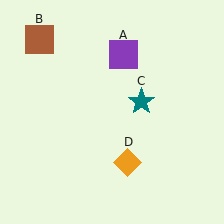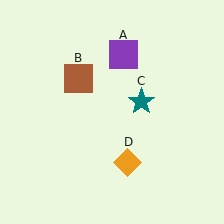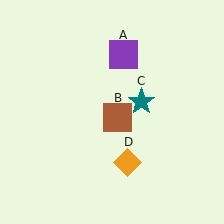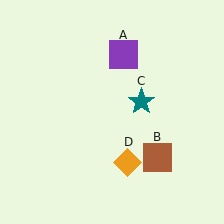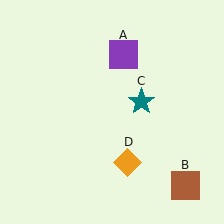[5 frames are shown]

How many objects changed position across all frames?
1 object changed position: brown square (object B).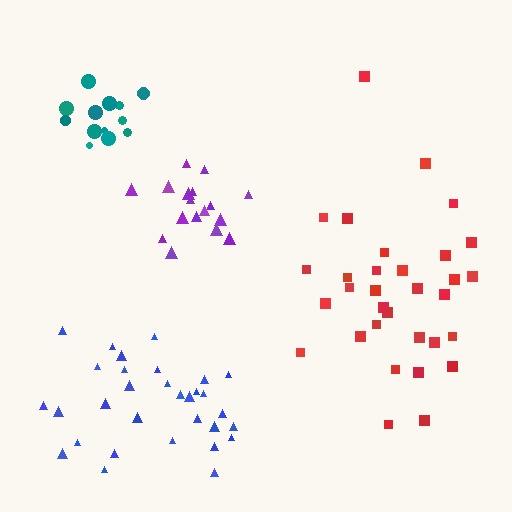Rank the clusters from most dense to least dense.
purple, teal, blue, red.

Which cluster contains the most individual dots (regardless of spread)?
Red (32).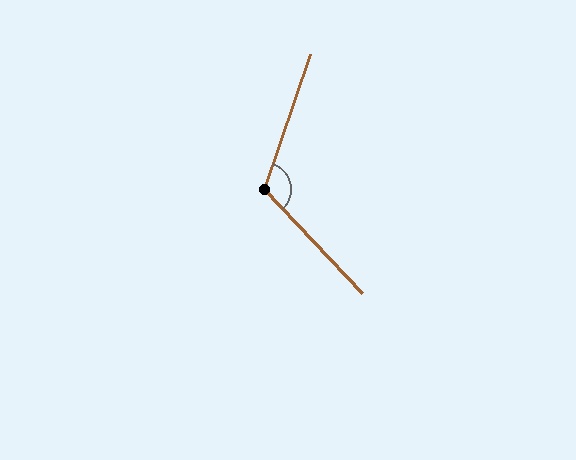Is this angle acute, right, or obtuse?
It is obtuse.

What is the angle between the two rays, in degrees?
Approximately 118 degrees.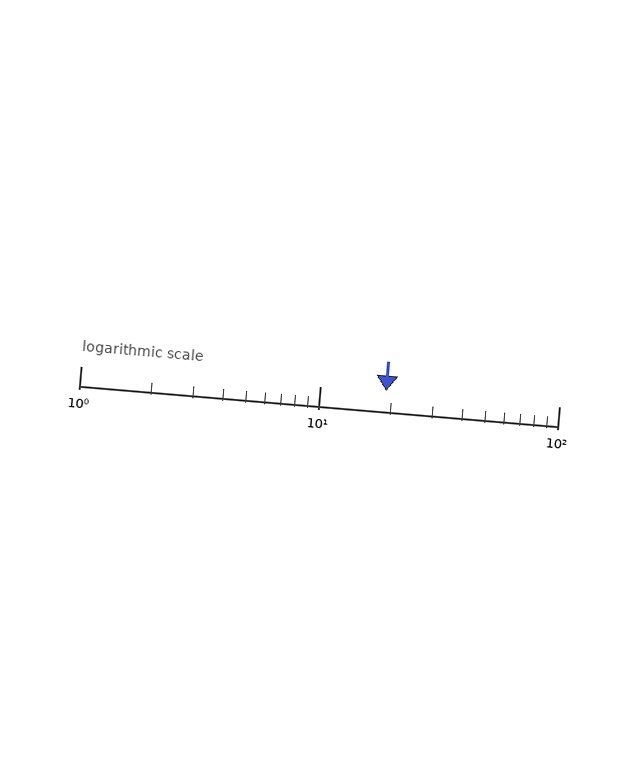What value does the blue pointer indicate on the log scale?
The pointer indicates approximately 19.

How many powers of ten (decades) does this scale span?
The scale spans 2 decades, from 1 to 100.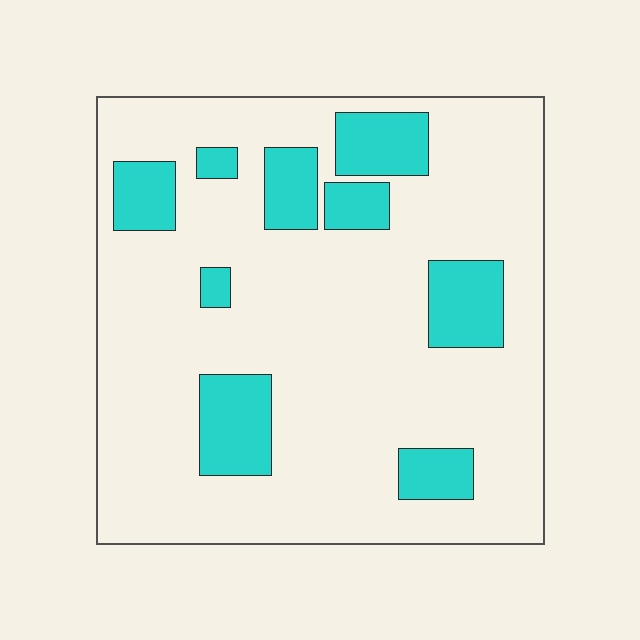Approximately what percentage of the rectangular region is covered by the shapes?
Approximately 20%.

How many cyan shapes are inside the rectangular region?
9.